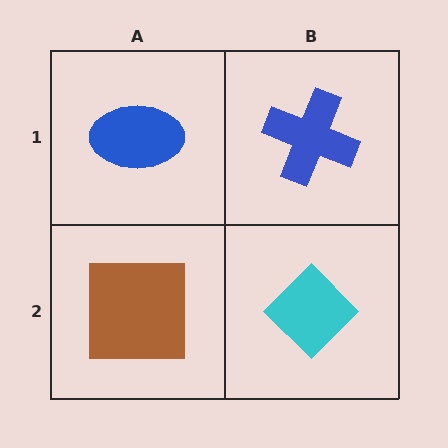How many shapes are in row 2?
2 shapes.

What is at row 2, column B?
A cyan diamond.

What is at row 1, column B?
A blue cross.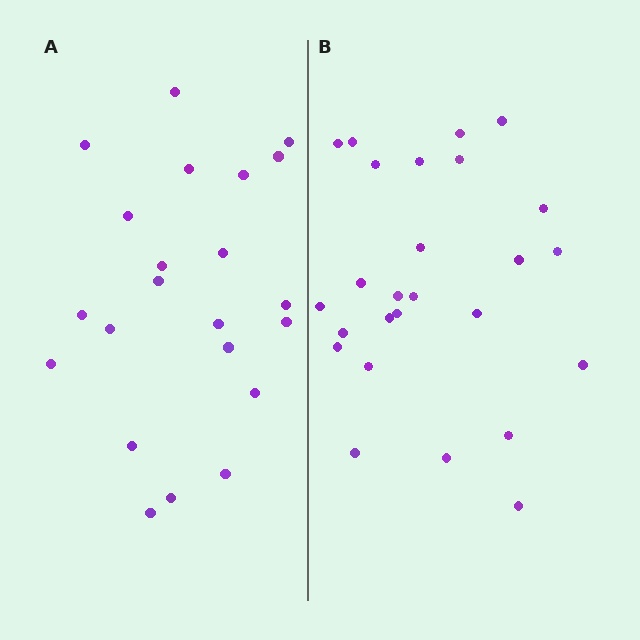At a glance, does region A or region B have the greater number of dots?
Region B (the right region) has more dots.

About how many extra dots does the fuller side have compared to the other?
Region B has about 4 more dots than region A.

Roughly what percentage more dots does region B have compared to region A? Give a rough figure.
About 20% more.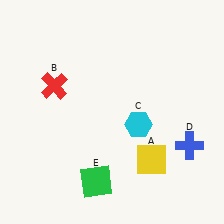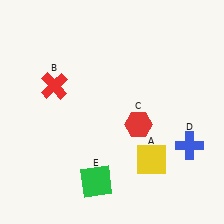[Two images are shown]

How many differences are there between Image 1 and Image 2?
There is 1 difference between the two images.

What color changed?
The hexagon (C) changed from cyan in Image 1 to red in Image 2.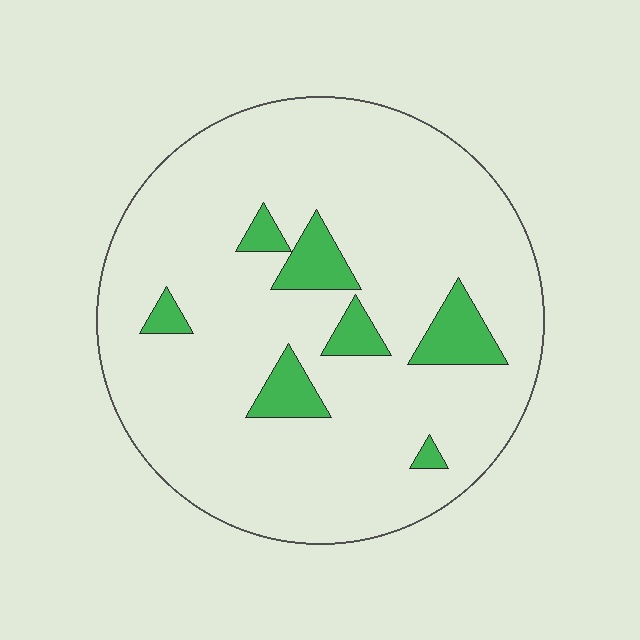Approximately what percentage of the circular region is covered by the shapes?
Approximately 10%.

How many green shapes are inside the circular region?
7.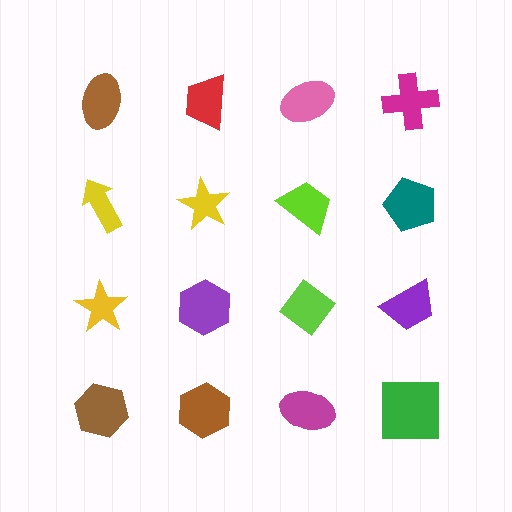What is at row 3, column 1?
A yellow star.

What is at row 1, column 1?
A brown ellipse.